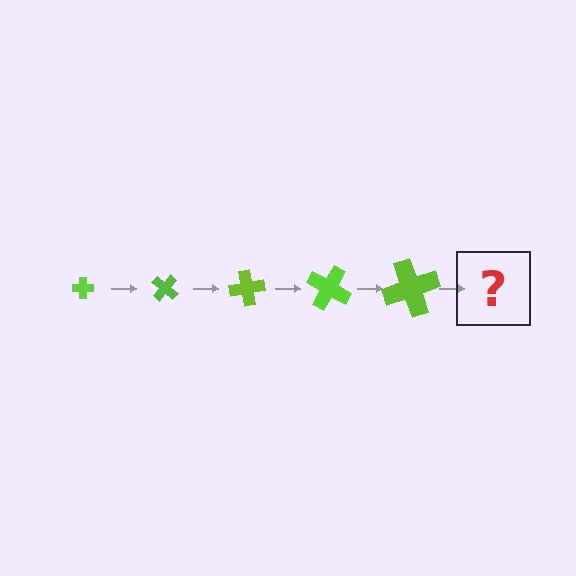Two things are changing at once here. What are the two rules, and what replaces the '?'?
The two rules are that the cross grows larger each step and it rotates 40 degrees each step. The '?' should be a cross, larger than the previous one and rotated 200 degrees from the start.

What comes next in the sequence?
The next element should be a cross, larger than the previous one and rotated 200 degrees from the start.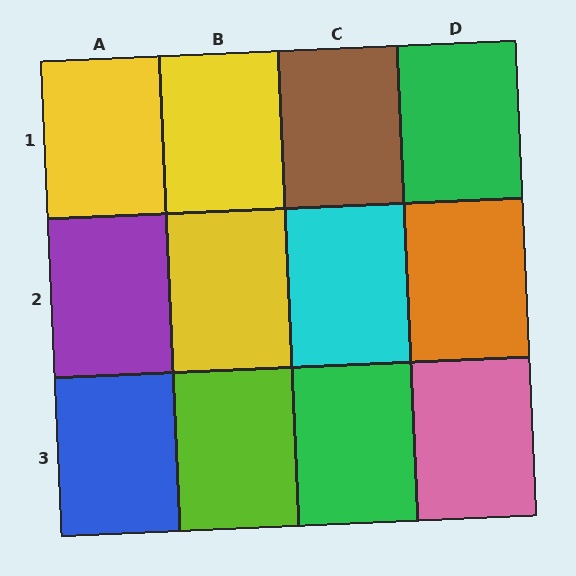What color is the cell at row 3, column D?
Pink.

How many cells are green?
2 cells are green.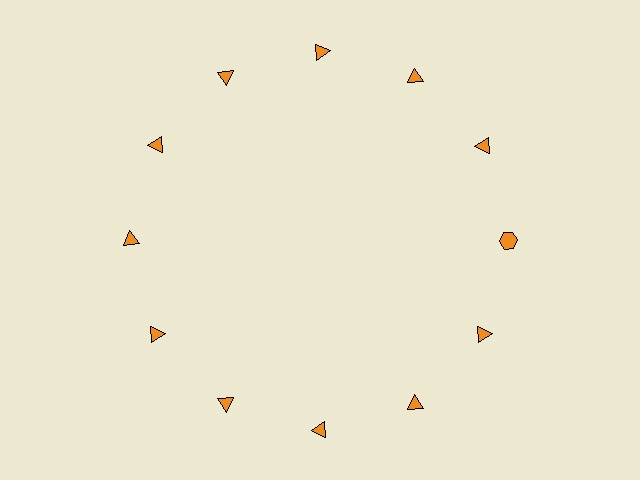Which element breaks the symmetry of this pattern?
The orange hexagon at roughly the 3 o'clock position breaks the symmetry. All other shapes are orange triangles.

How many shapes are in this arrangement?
There are 12 shapes arranged in a ring pattern.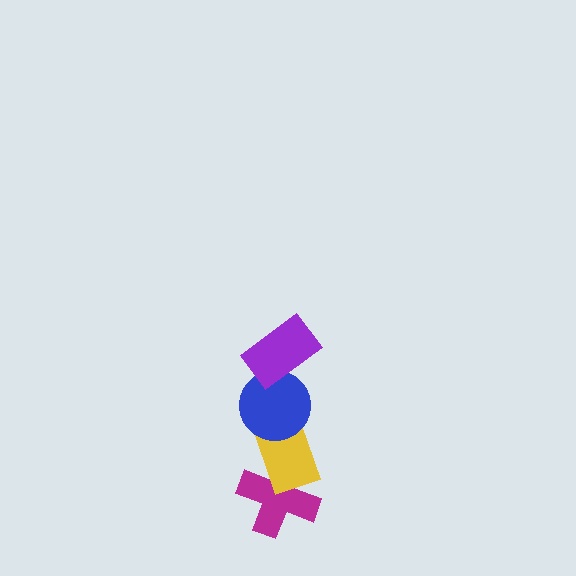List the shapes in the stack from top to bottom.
From top to bottom: the purple rectangle, the blue circle, the yellow rectangle, the magenta cross.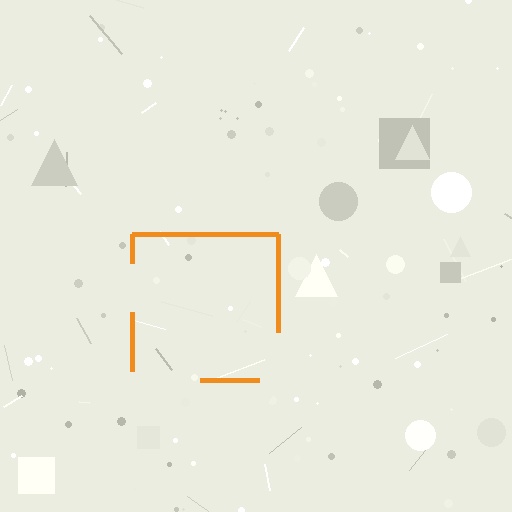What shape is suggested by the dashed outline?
The dashed outline suggests a square.